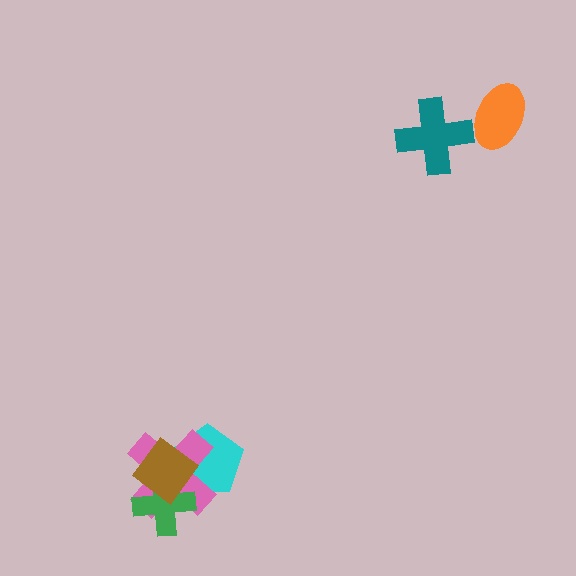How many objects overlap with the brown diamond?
3 objects overlap with the brown diamond.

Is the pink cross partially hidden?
Yes, it is partially covered by another shape.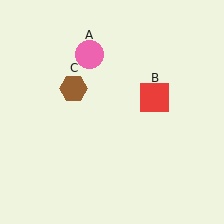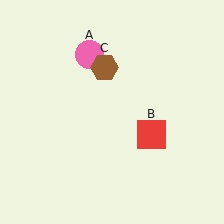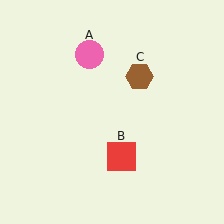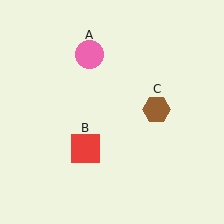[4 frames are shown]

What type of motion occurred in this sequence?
The red square (object B), brown hexagon (object C) rotated clockwise around the center of the scene.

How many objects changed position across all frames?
2 objects changed position: red square (object B), brown hexagon (object C).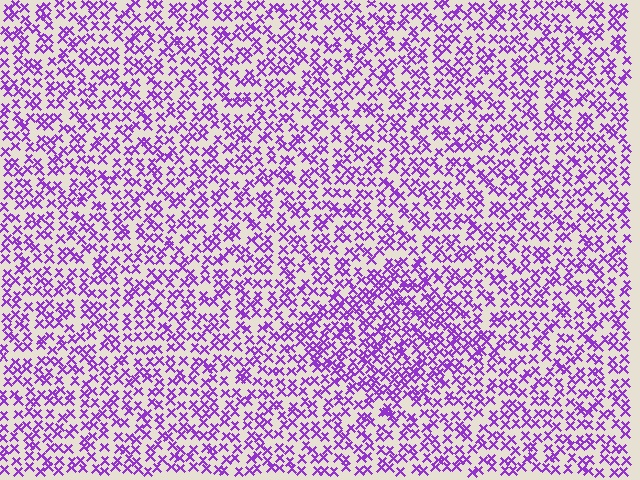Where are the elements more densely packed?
The elements are more densely packed inside the diamond boundary.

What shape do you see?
I see a diamond.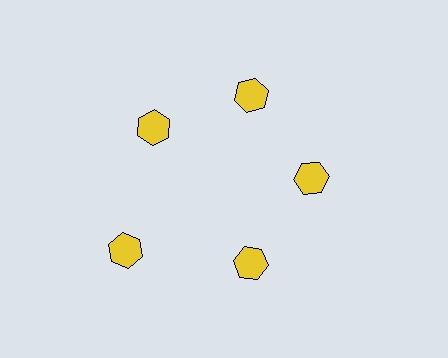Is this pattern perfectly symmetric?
No. The 5 yellow hexagons are arranged in a ring, but one element near the 8 o'clock position is pushed outward from the center, breaking the 5-fold rotational symmetry.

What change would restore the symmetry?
The symmetry would be restored by moving it inward, back onto the ring so that all 5 hexagons sit at equal angles and equal distance from the center.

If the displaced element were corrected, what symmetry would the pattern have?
It would have 5-fold rotational symmetry — the pattern would map onto itself every 72 degrees.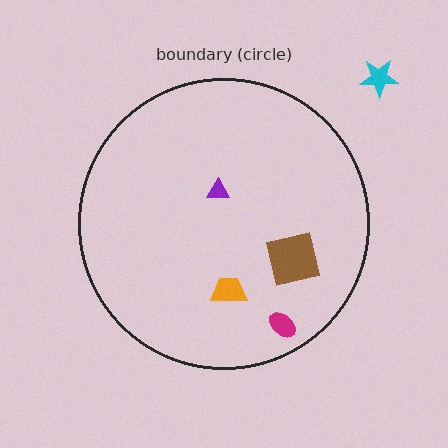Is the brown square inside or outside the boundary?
Inside.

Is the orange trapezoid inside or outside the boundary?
Inside.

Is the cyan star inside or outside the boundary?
Outside.